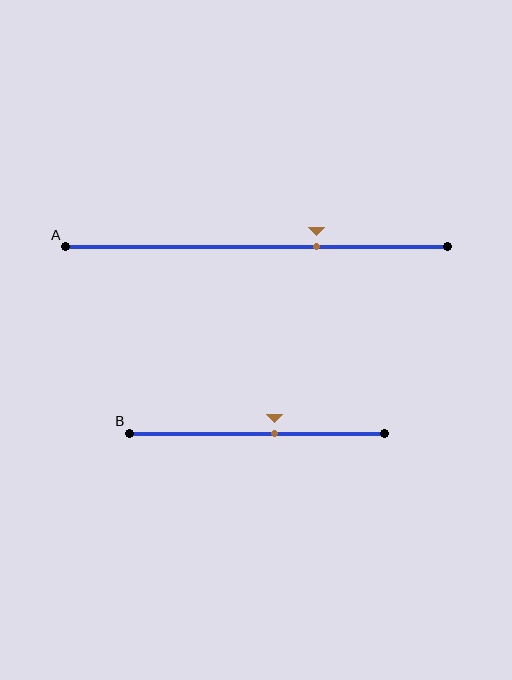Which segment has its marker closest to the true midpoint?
Segment B has its marker closest to the true midpoint.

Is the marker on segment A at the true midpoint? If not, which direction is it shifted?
No, the marker on segment A is shifted to the right by about 16% of the segment length.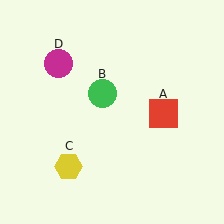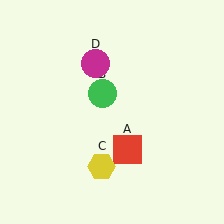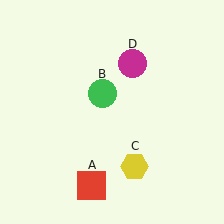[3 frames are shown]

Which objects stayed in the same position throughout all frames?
Green circle (object B) remained stationary.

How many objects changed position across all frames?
3 objects changed position: red square (object A), yellow hexagon (object C), magenta circle (object D).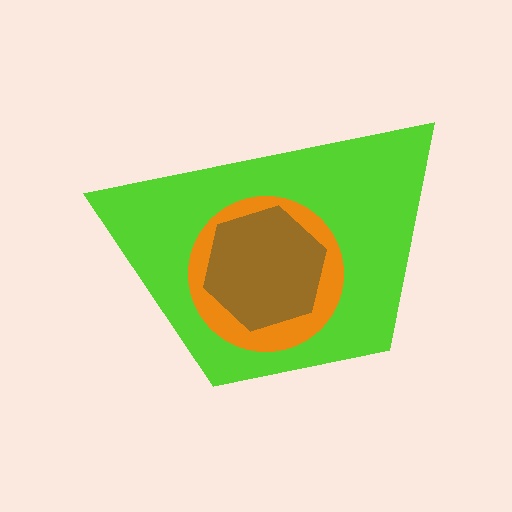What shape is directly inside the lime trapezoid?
The orange circle.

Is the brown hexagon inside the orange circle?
Yes.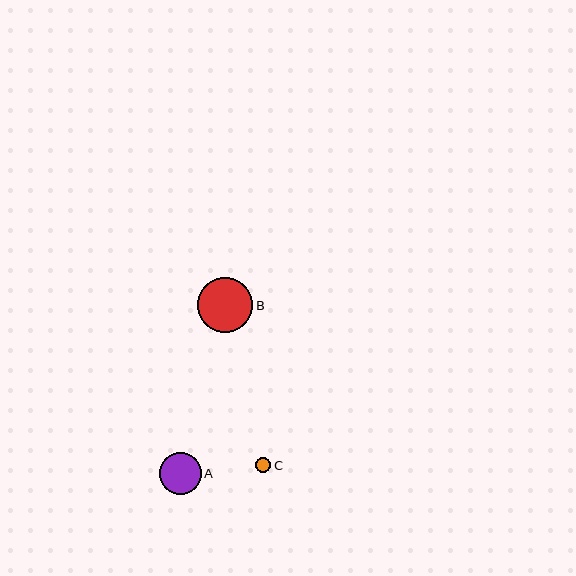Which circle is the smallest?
Circle C is the smallest with a size of approximately 15 pixels.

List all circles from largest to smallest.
From largest to smallest: B, A, C.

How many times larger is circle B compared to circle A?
Circle B is approximately 1.3 times the size of circle A.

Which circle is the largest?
Circle B is the largest with a size of approximately 55 pixels.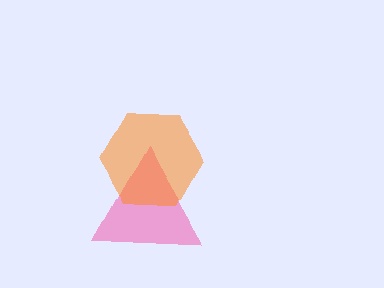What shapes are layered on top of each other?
The layered shapes are: a pink triangle, an orange hexagon.